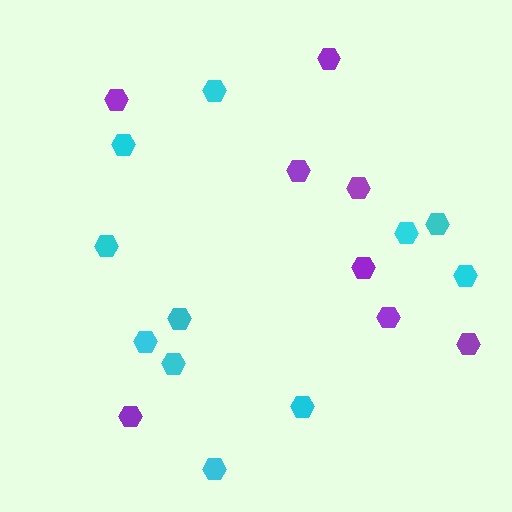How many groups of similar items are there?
There are 2 groups: one group of purple hexagons (8) and one group of cyan hexagons (11).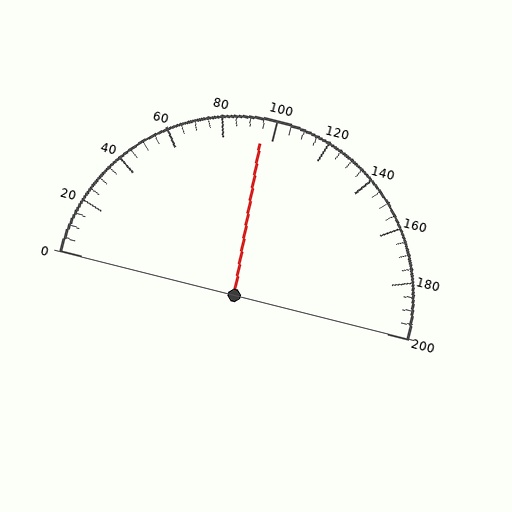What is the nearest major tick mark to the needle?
The nearest major tick mark is 100.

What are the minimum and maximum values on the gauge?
The gauge ranges from 0 to 200.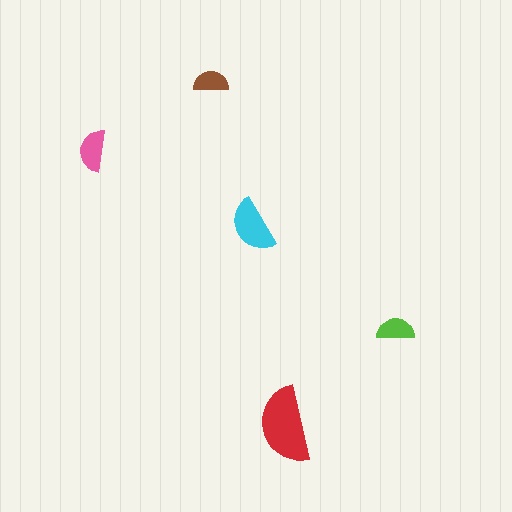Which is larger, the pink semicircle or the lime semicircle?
The pink one.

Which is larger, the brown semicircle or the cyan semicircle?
The cyan one.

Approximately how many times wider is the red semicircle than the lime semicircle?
About 2 times wider.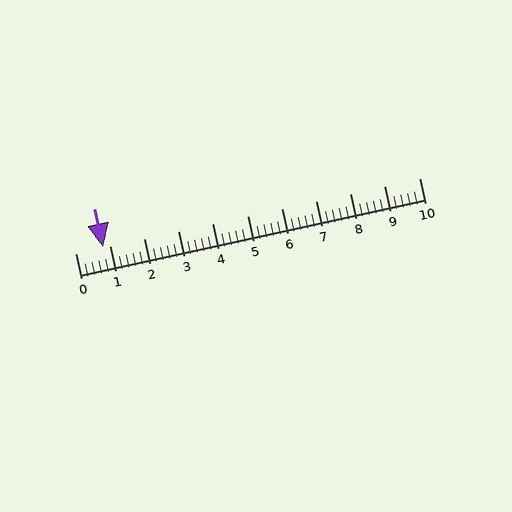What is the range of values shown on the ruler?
The ruler shows values from 0 to 10.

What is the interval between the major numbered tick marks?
The major tick marks are spaced 1 units apart.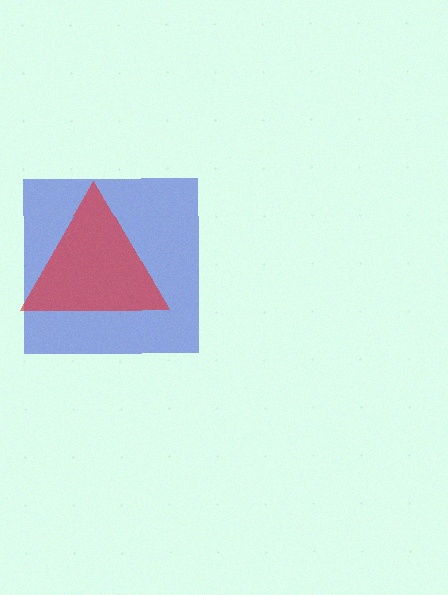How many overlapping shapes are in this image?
There are 2 overlapping shapes in the image.